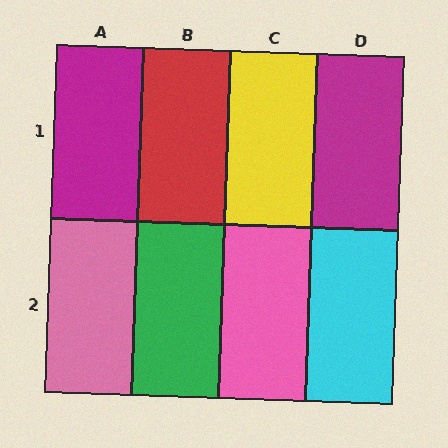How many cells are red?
1 cell is red.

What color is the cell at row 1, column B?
Red.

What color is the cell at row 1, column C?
Yellow.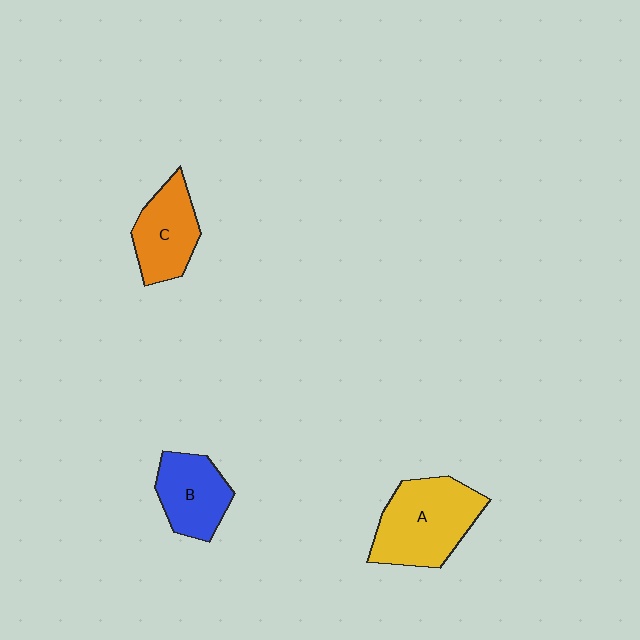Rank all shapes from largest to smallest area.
From largest to smallest: A (yellow), C (orange), B (blue).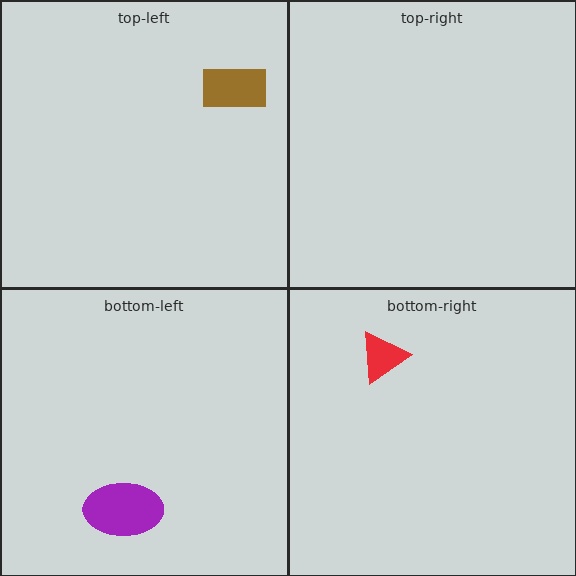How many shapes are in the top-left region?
1.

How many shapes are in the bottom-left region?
1.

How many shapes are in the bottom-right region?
1.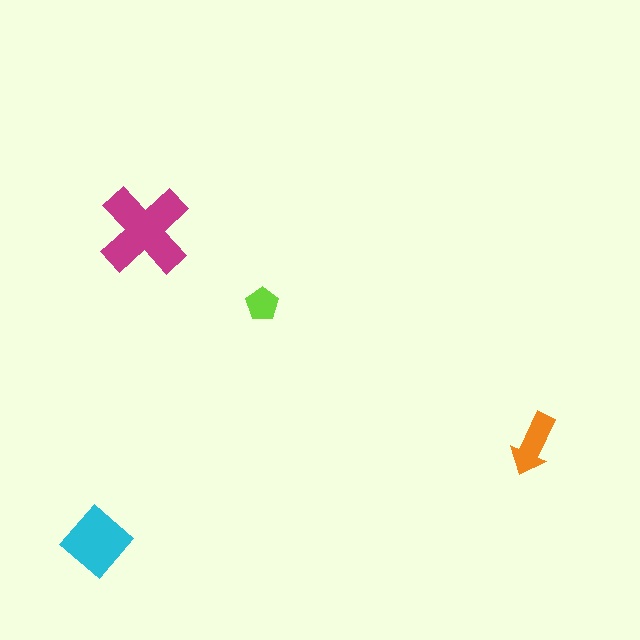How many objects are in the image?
There are 4 objects in the image.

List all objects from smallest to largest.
The lime pentagon, the orange arrow, the cyan diamond, the magenta cross.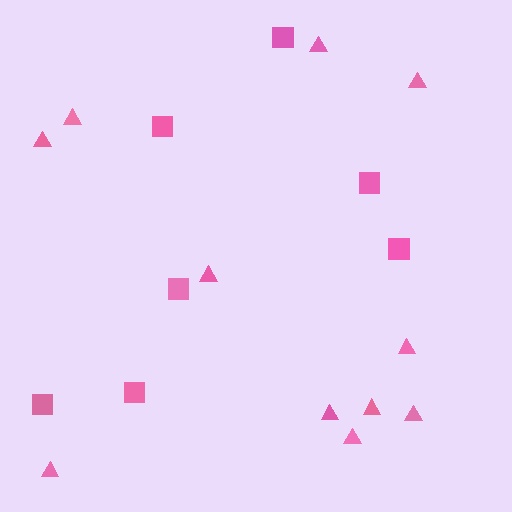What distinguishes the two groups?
There are 2 groups: one group of triangles (11) and one group of squares (7).